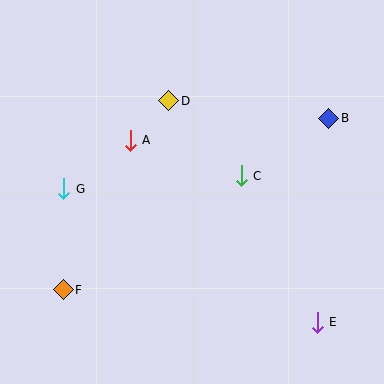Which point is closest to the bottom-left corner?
Point F is closest to the bottom-left corner.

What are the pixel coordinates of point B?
Point B is at (329, 118).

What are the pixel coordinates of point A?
Point A is at (130, 140).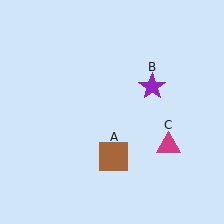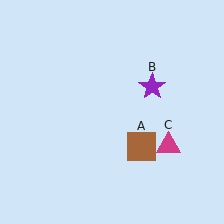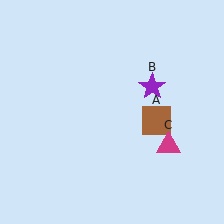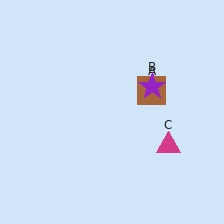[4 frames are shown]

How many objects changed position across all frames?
1 object changed position: brown square (object A).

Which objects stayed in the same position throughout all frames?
Purple star (object B) and magenta triangle (object C) remained stationary.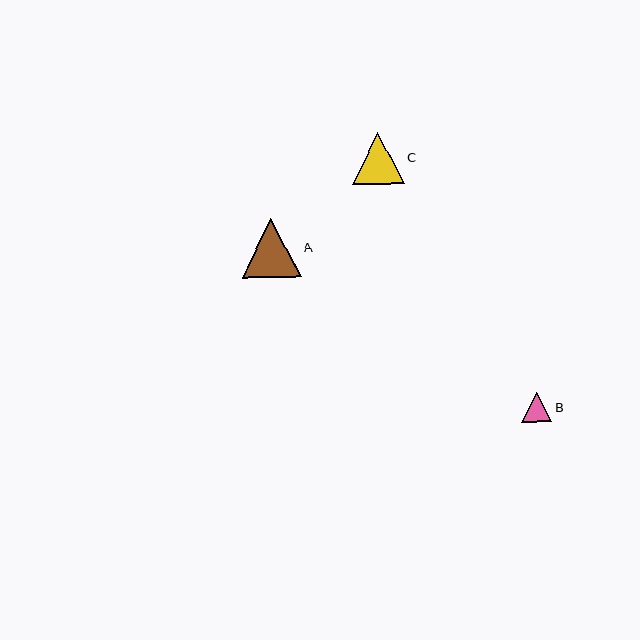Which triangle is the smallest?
Triangle B is the smallest with a size of approximately 30 pixels.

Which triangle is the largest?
Triangle A is the largest with a size of approximately 59 pixels.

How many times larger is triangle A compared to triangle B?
Triangle A is approximately 2.0 times the size of triangle B.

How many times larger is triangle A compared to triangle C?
Triangle A is approximately 1.1 times the size of triangle C.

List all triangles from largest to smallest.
From largest to smallest: A, C, B.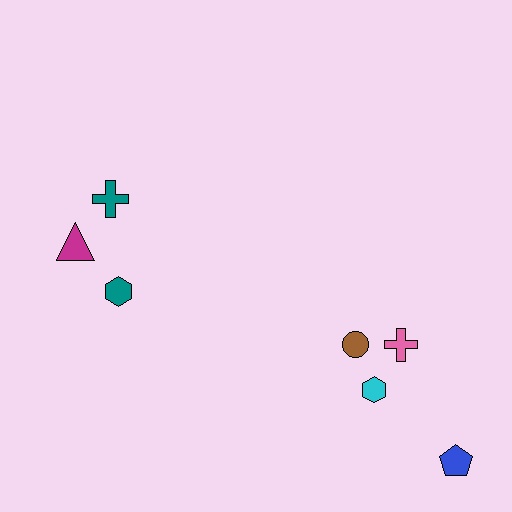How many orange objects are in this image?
There are no orange objects.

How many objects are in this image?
There are 7 objects.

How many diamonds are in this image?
There are no diamonds.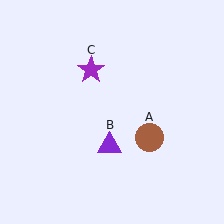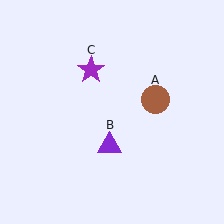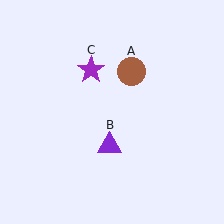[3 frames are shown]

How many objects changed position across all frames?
1 object changed position: brown circle (object A).